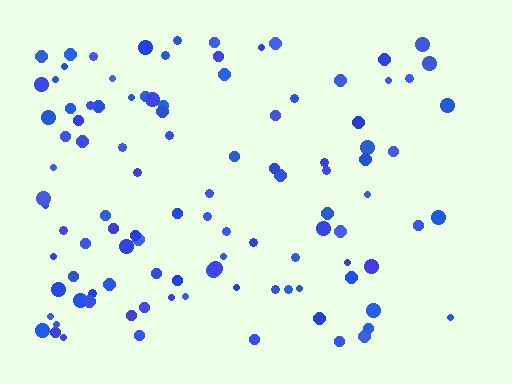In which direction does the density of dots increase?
From right to left, with the left side densest.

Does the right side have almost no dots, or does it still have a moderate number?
Still a moderate number, just noticeably fewer than the left.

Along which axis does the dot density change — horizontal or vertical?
Horizontal.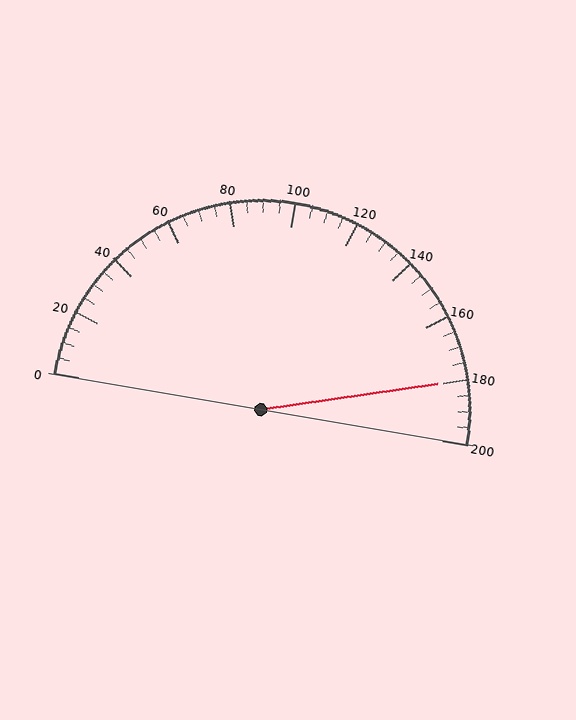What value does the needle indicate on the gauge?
The needle indicates approximately 180.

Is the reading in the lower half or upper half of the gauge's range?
The reading is in the upper half of the range (0 to 200).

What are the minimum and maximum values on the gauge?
The gauge ranges from 0 to 200.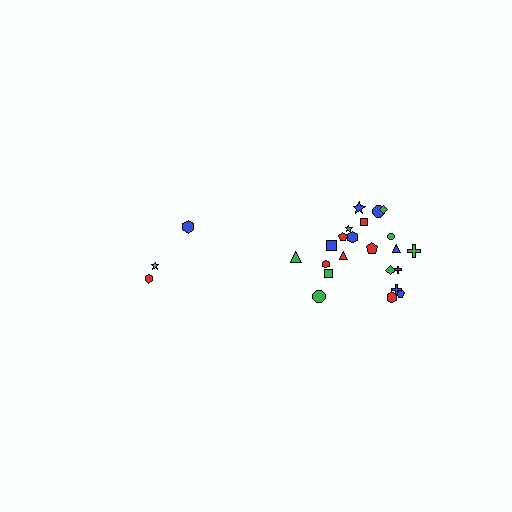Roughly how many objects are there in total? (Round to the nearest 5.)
Roughly 25 objects in total.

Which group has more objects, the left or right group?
The right group.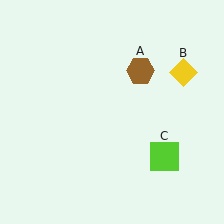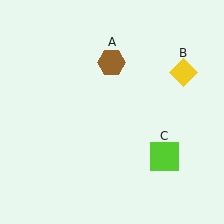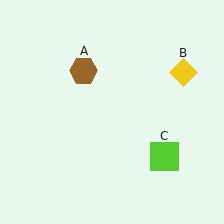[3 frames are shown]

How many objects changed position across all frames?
1 object changed position: brown hexagon (object A).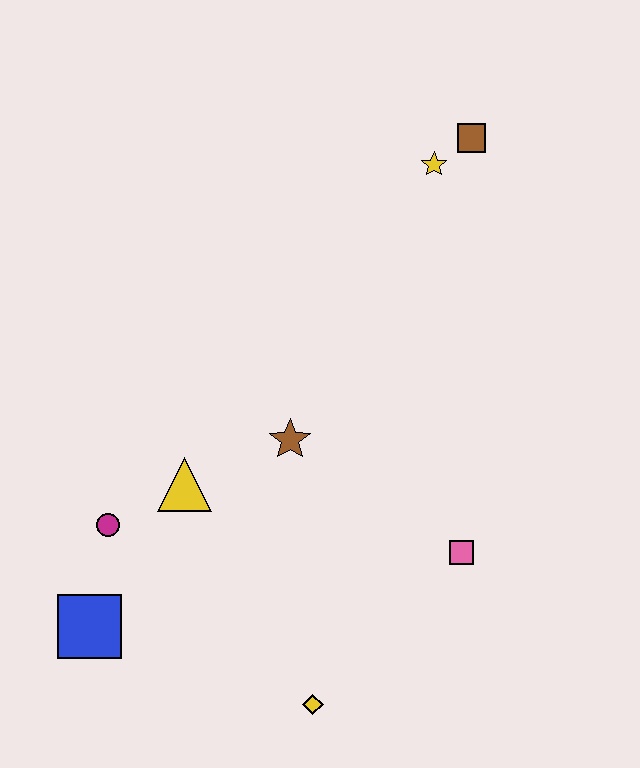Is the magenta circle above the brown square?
No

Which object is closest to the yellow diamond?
The pink square is closest to the yellow diamond.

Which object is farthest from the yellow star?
The blue square is farthest from the yellow star.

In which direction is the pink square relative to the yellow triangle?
The pink square is to the right of the yellow triangle.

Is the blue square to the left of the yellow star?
Yes